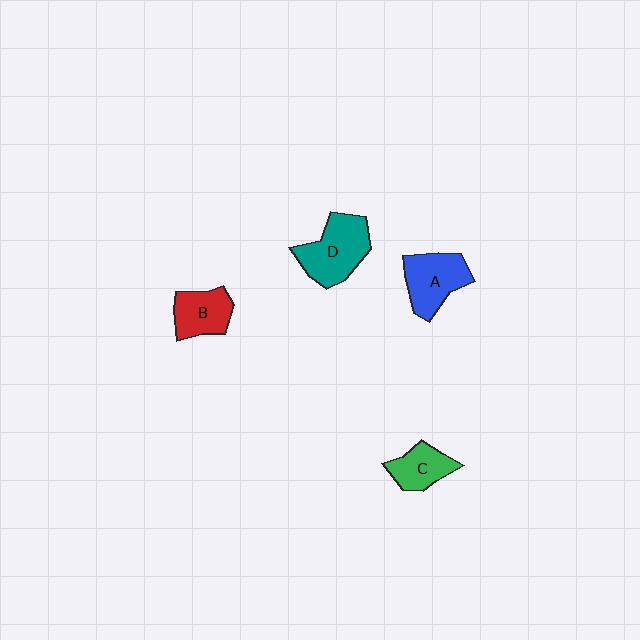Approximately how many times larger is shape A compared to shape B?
Approximately 1.3 times.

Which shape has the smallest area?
Shape C (green).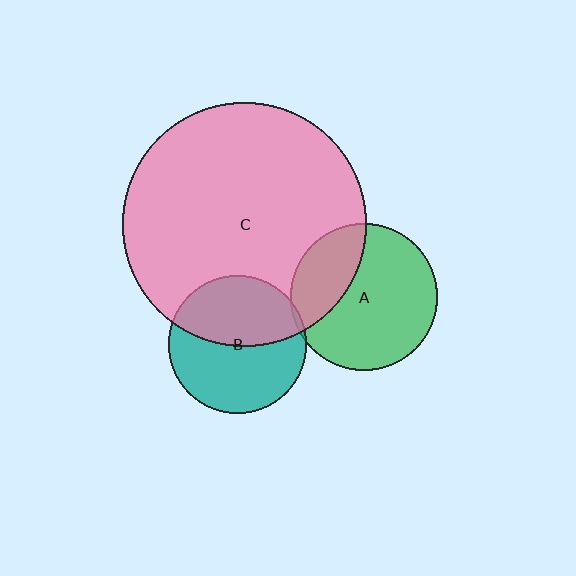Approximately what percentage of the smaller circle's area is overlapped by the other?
Approximately 45%.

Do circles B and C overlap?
Yes.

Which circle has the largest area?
Circle C (pink).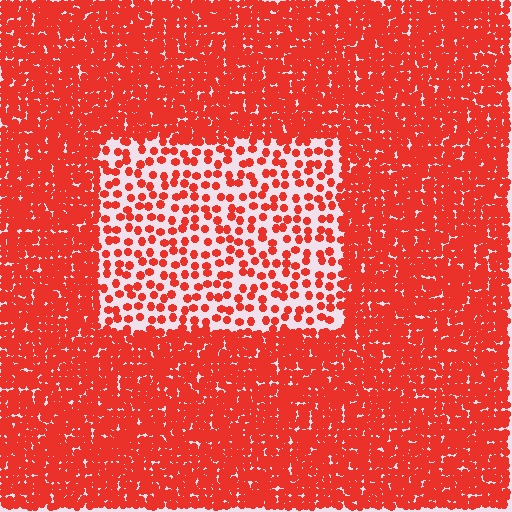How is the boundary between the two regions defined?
The boundary is defined by a change in element density (approximately 2.9x ratio). All elements are the same color, size, and shape.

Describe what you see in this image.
The image contains small red elements arranged at two different densities. A rectangle-shaped region is visible where the elements are less densely packed than the surrounding area.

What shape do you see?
I see a rectangle.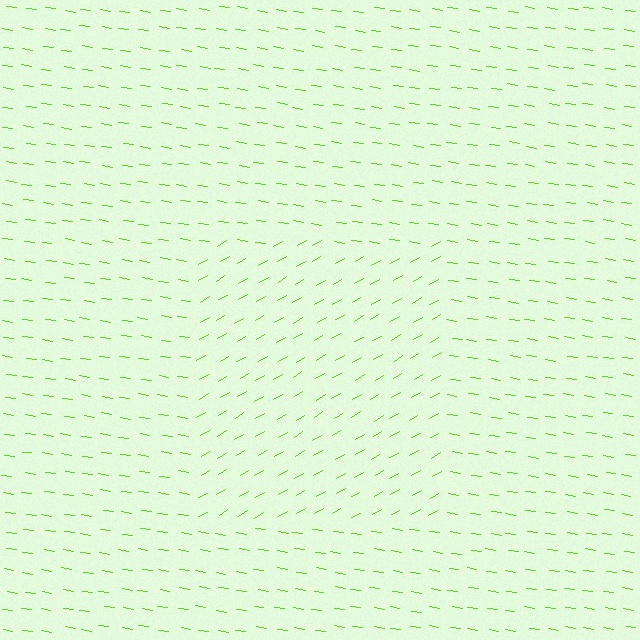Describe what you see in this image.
The image is filled with small lime line segments. A rectangle region in the image has lines oriented differently from the surrounding lines, creating a visible texture boundary.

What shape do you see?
I see a rectangle.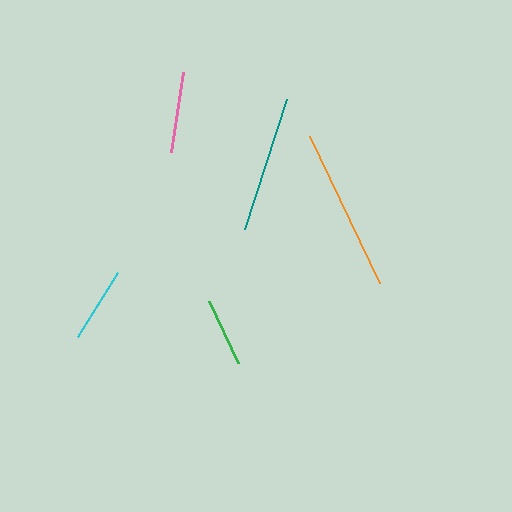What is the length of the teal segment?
The teal segment is approximately 136 pixels long.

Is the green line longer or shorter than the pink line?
The pink line is longer than the green line.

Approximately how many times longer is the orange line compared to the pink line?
The orange line is approximately 2.0 times the length of the pink line.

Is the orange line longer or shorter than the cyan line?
The orange line is longer than the cyan line.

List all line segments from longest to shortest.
From longest to shortest: orange, teal, pink, cyan, green.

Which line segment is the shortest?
The green line is the shortest at approximately 68 pixels.